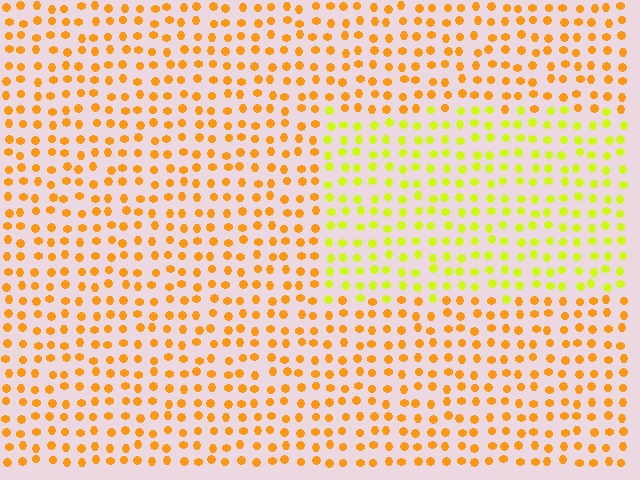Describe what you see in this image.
The image is filled with small orange elements in a uniform arrangement. A rectangle-shaped region is visible where the elements are tinted to a slightly different hue, forming a subtle color boundary.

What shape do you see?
I see a rectangle.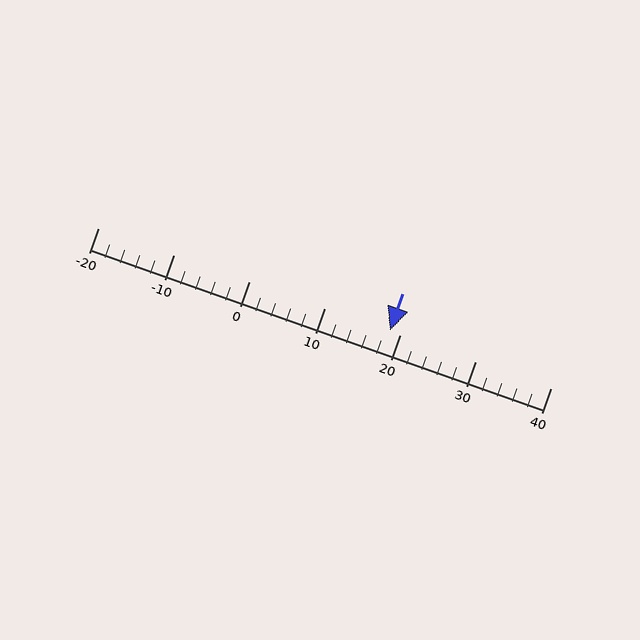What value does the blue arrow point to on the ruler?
The blue arrow points to approximately 19.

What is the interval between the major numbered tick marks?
The major tick marks are spaced 10 units apart.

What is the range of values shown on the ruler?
The ruler shows values from -20 to 40.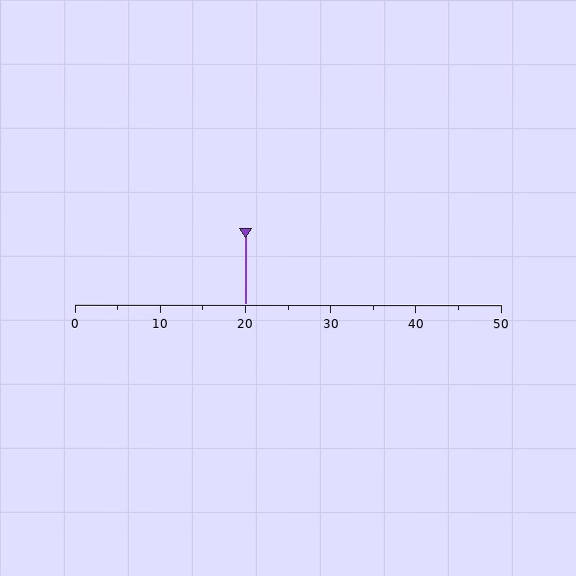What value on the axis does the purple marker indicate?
The marker indicates approximately 20.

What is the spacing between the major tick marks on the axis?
The major ticks are spaced 10 apart.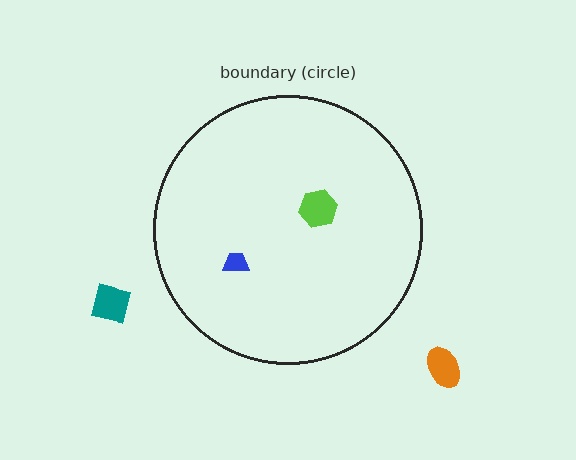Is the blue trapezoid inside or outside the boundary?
Inside.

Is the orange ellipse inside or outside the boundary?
Outside.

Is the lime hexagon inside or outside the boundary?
Inside.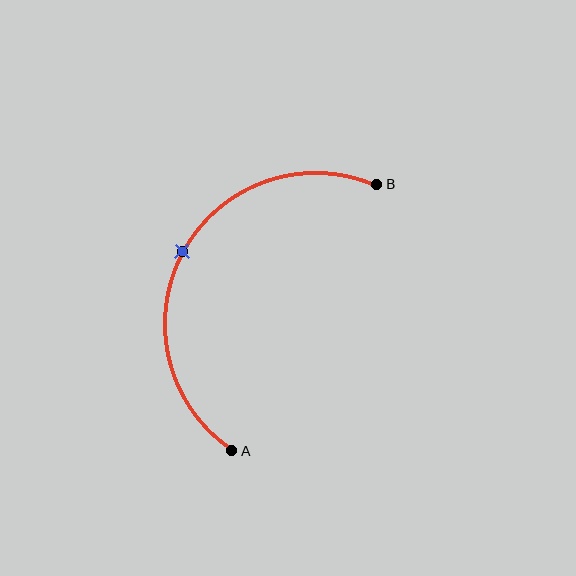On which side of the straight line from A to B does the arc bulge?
The arc bulges to the left of the straight line connecting A and B.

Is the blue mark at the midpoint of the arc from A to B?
Yes. The blue mark lies on the arc at equal arc-length from both A and B — it is the arc midpoint.